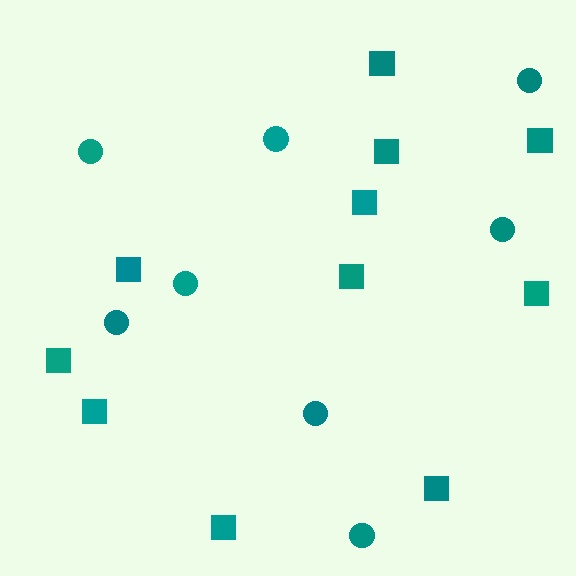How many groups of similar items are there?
There are 2 groups: one group of circles (8) and one group of squares (11).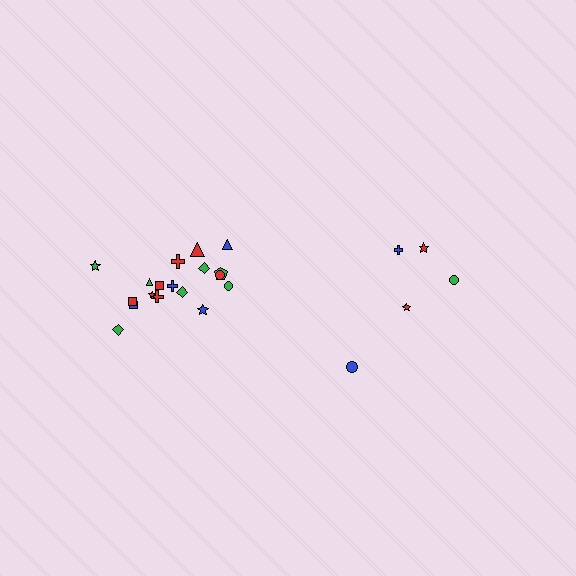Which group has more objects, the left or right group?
The left group.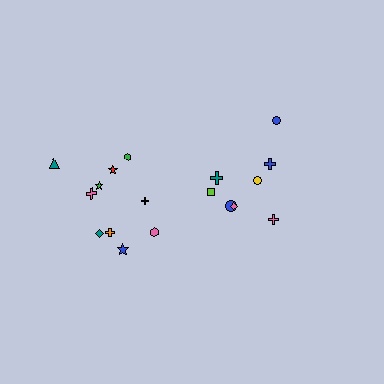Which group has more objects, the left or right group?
The left group.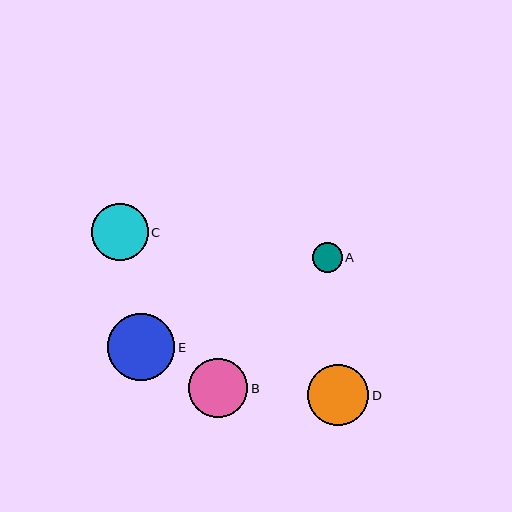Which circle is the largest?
Circle E is the largest with a size of approximately 67 pixels.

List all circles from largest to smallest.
From largest to smallest: E, D, B, C, A.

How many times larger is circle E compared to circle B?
Circle E is approximately 1.1 times the size of circle B.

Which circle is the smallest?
Circle A is the smallest with a size of approximately 30 pixels.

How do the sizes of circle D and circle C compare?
Circle D and circle C are approximately the same size.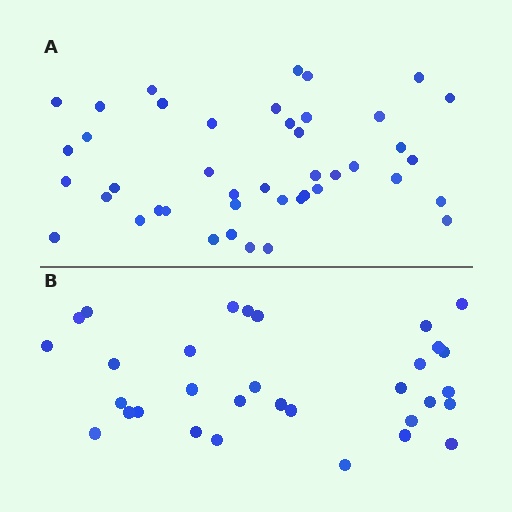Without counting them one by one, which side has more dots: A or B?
Region A (the top region) has more dots.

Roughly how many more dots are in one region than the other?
Region A has roughly 12 or so more dots than region B.